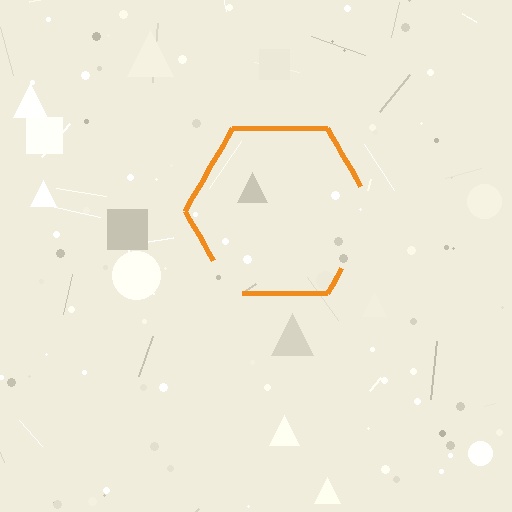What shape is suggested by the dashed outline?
The dashed outline suggests a hexagon.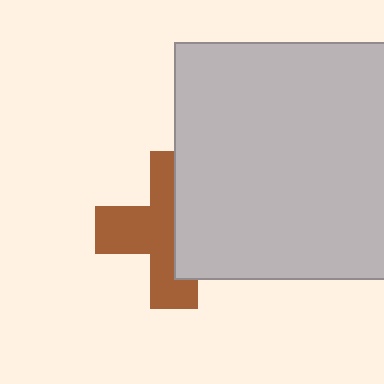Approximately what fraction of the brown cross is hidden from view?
Roughly 45% of the brown cross is hidden behind the light gray square.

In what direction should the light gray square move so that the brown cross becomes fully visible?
The light gray square should move right. That is the shortest direction to clear the overlap and leave the brown cross fully visible.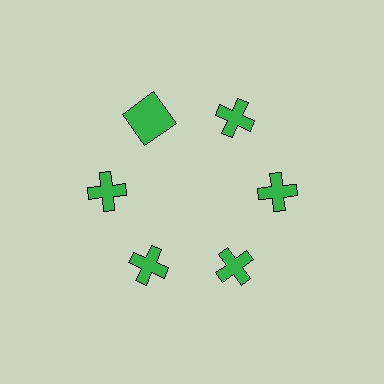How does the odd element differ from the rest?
It has a different shape: square instead of cross.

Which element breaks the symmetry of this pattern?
The green square at roughly the 11 o'clock position breaks the symmetry. All other shapes are green crosses.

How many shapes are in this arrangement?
There are 6 shapes arranged in a ring pattern.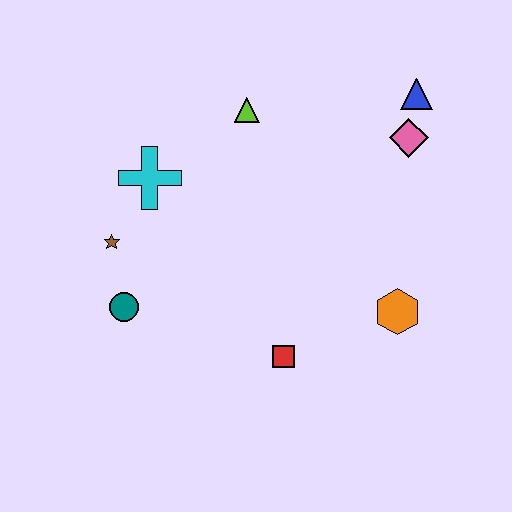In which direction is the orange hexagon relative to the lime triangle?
The orange hexagon is below the lime triangle.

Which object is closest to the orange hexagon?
The red square is closest to the orange hexagon.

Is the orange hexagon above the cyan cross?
No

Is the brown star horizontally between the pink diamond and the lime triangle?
No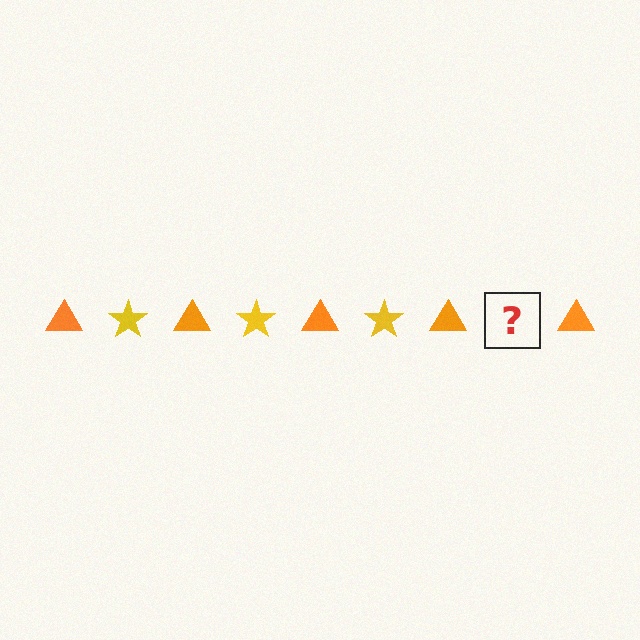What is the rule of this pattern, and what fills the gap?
The rule is that the pattern alternates between orange triangle and yellow star. The gap should be filled with a yellow star.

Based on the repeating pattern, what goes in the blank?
The blank should be a yellow star.